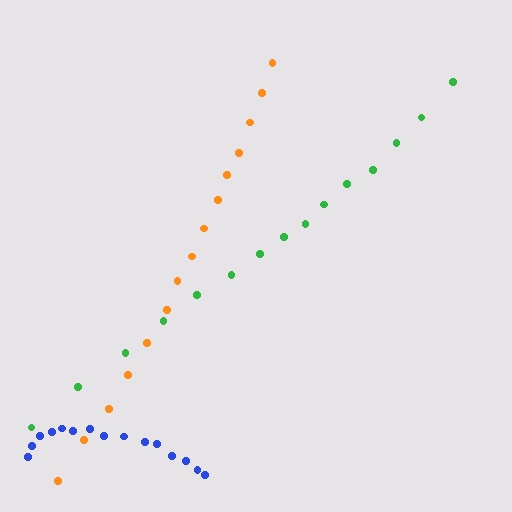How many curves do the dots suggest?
There are 3 distinct paths.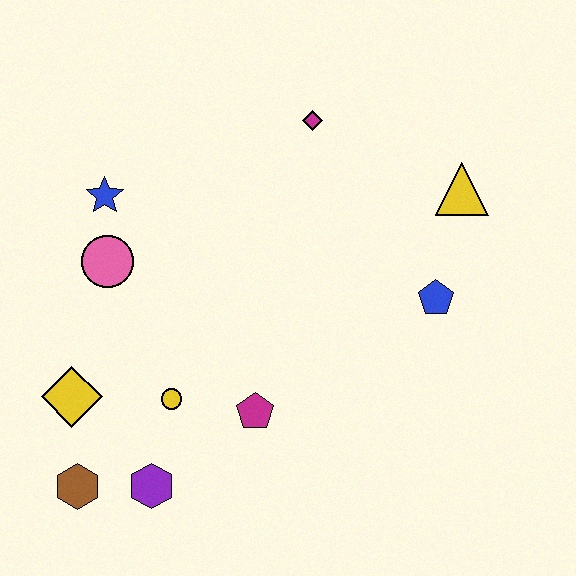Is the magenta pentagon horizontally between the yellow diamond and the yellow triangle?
Yes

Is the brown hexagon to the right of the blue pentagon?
No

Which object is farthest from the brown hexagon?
The yellow triangle is farthest from the brown hexagon.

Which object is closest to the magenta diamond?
The yellow triangle is closest to the magenta diamond.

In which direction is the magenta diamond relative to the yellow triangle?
The magenta diamond is to the left of the yellow triangle.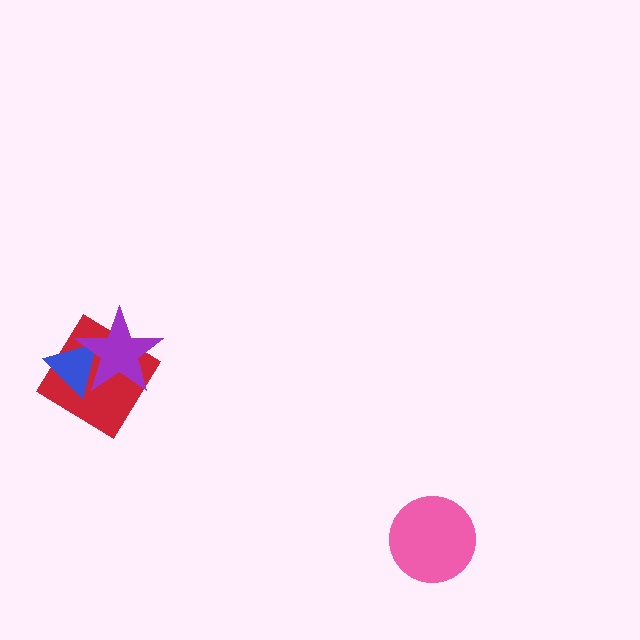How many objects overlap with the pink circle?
0 objects overlap with the pink circle.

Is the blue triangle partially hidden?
Yes, it is partially covered by another shape.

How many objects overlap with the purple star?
2 objects overlap with the purple star.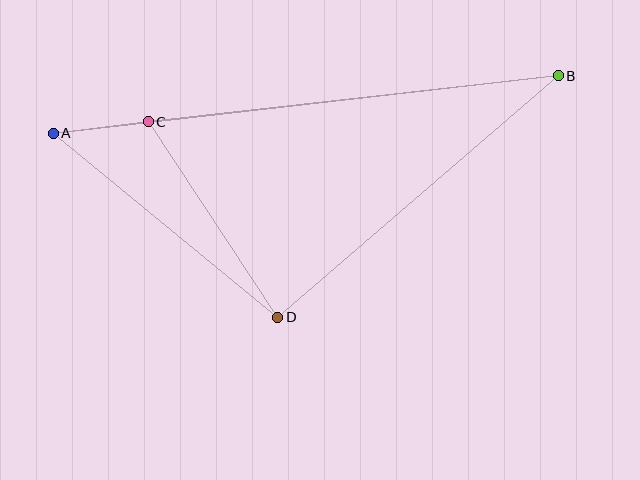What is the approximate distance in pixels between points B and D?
The distance between B and D is approximately 370 pixels.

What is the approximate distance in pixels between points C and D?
The distance between C and D is approximately 234 pixels.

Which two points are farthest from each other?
Points A and B are farthest from each other.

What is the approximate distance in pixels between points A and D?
The distance between A and D is approximately 290 pixels.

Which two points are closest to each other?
Points A and C are closest to each other.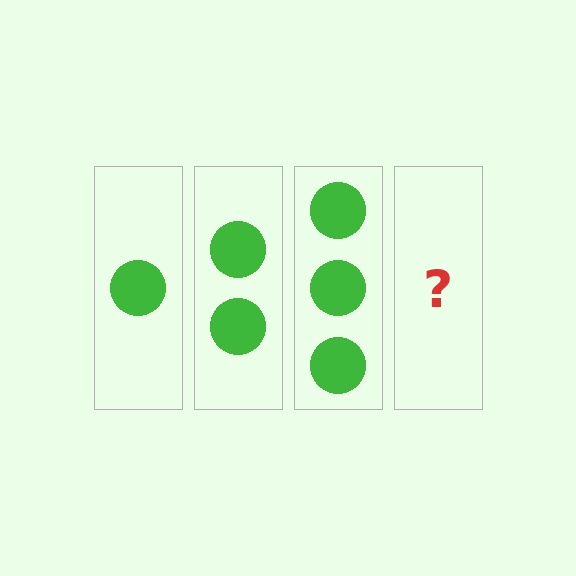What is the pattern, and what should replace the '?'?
The pattern is that each step adds one more circle. The '?' should be 4 circles.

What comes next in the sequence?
The next element should be 4 circles.